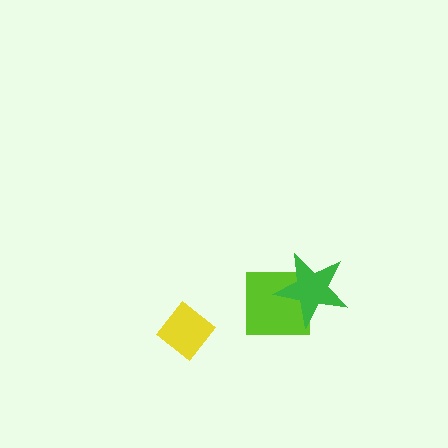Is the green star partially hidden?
No, no other shape covers it.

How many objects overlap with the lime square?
1 object overlaps with the lime square.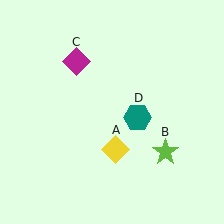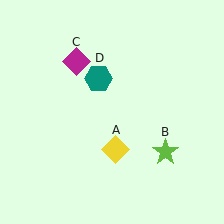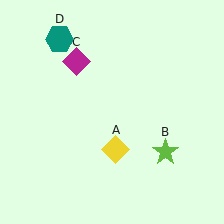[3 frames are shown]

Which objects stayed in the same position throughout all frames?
Yellow diamond (object A) and lime star (object B) and magenta diamond (object C) remained stationary.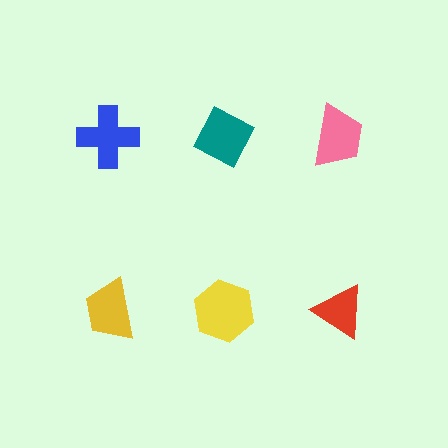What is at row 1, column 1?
A blue cross.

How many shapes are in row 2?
3 shapes.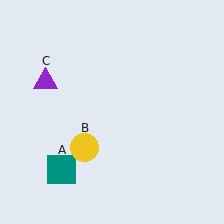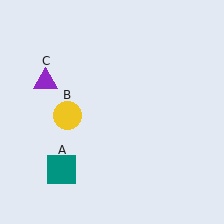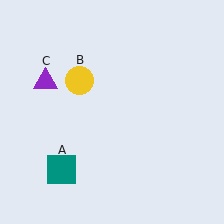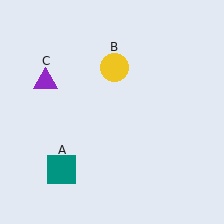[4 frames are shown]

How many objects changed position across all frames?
1 object changed position: yellow circle (object B).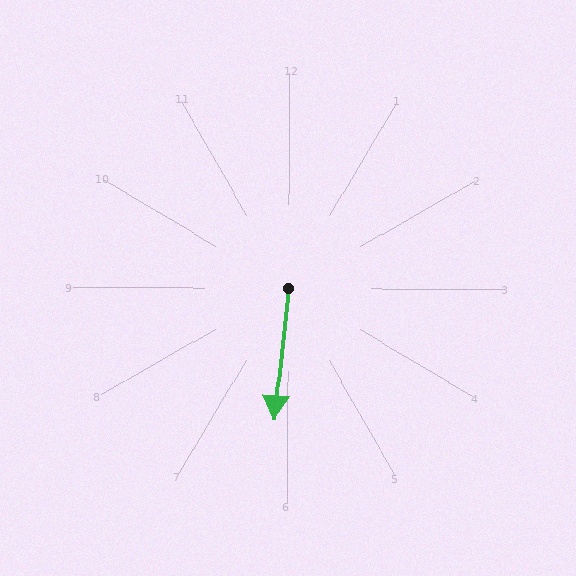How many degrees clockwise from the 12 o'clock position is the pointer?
Approximately 186 degrees.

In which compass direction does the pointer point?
South.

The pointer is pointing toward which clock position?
Roughly 6 o'clock.